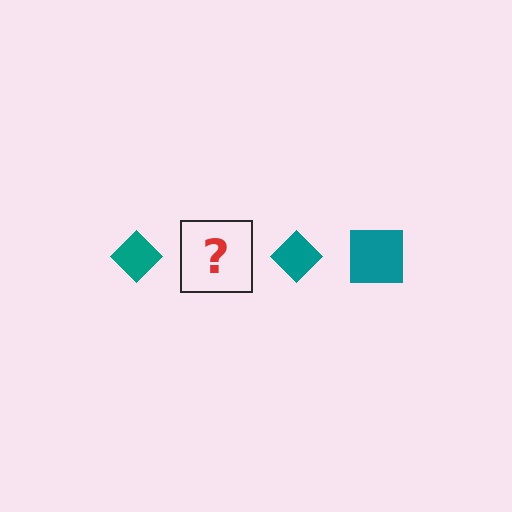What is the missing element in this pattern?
The missing element is a teal square.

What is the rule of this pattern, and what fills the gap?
The rule is that the pattern cycles through diamond, square shapes in teal. The gap should be filled with a teal square.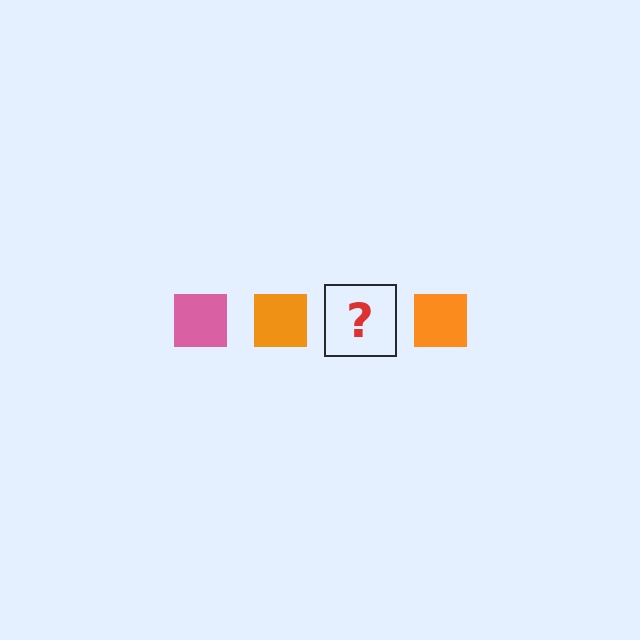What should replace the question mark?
The question mark should be replaced with a pink square.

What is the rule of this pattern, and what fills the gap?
The rule is that the pattern cycles through pink, orange squares. The gap should be filled with a pink square.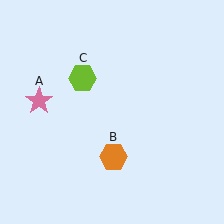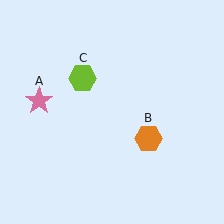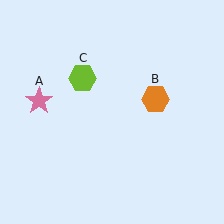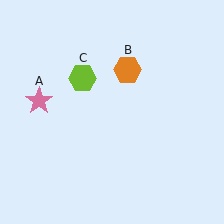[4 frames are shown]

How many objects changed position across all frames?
1 object changed position: orange hexagon (object B).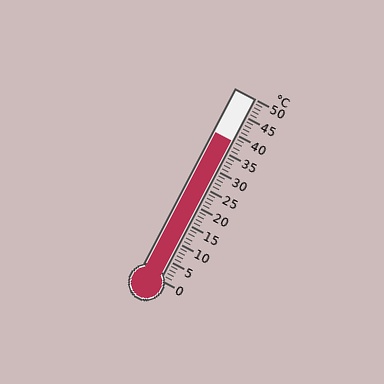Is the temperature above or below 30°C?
The temperature is above 30°C.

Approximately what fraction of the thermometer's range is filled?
The thermometer is filled to approximately 75% of its range.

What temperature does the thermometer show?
The thermometer shows approximately 38°C.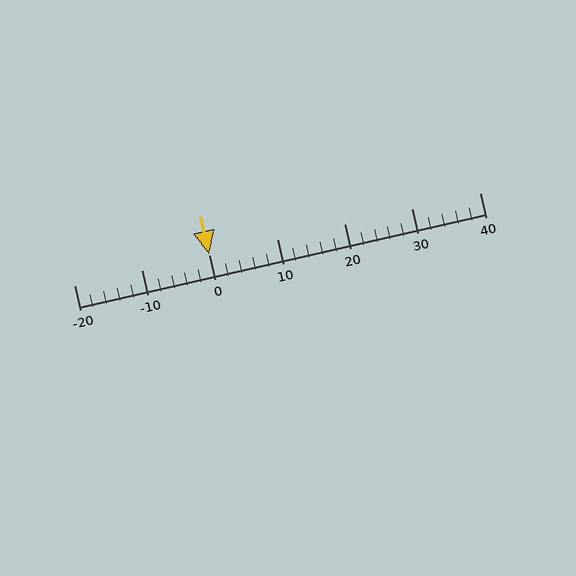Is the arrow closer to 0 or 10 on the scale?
The arrow is closer to 0.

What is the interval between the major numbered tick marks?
The major tick marks are spaced 10 units apart.